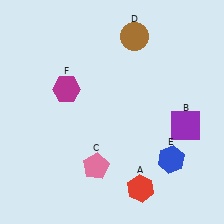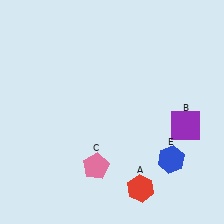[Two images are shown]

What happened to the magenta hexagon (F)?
The magenta hexagon (F) was removed in Image 2. It was in the top-left area of Image 1.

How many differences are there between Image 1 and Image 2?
There are 2 differences between the two images.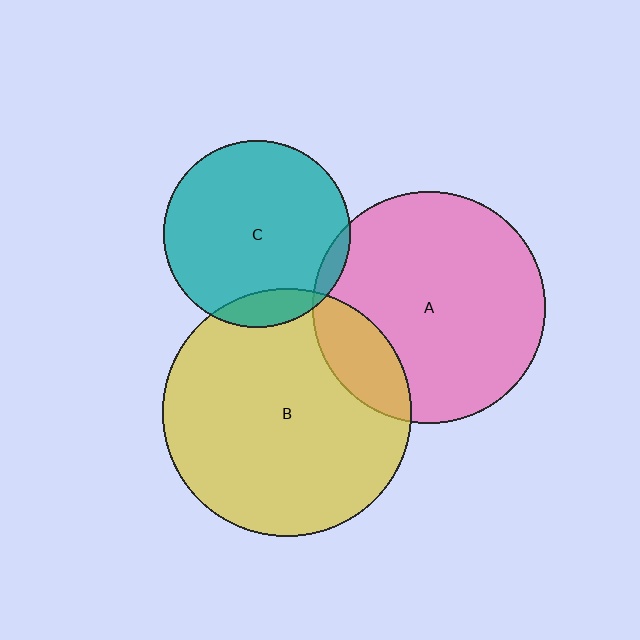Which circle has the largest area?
Circle B (yellow).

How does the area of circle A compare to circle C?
Approximately 1.5 times.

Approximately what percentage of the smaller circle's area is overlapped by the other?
Approximately 15%.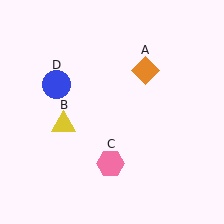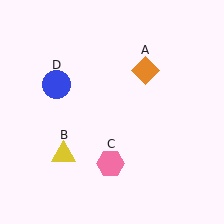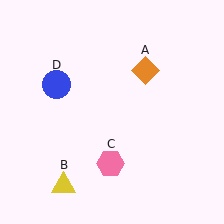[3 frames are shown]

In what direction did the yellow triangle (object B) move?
The yellow triangle (object B) moved down.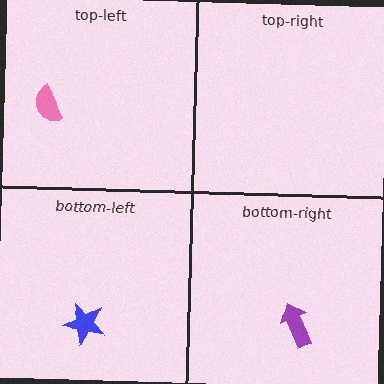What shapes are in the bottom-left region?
The blue star.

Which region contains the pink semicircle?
The top-left region.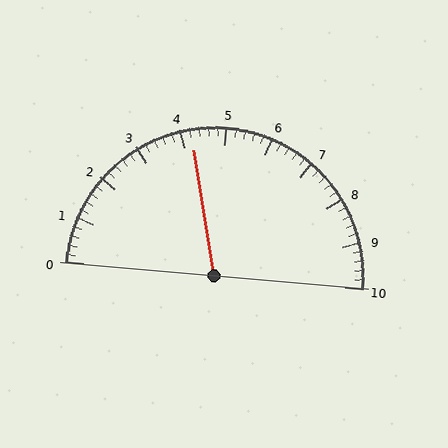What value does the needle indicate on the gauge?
The needle indicates approximately 4.2.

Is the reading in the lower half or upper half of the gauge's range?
The reading is in the lower half of the range (0 to 10).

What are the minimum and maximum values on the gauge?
The gauge ranges from 0 to 10.